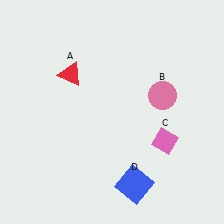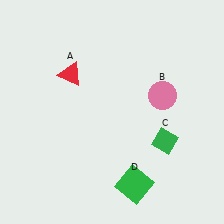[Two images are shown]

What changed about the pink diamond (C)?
In Image 1, C is pink. In Image 2, it changed to green.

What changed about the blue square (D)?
In Image 1, D is blue. In Image 2, it changed to green.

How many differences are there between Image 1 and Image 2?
There are 2 differences between the two images.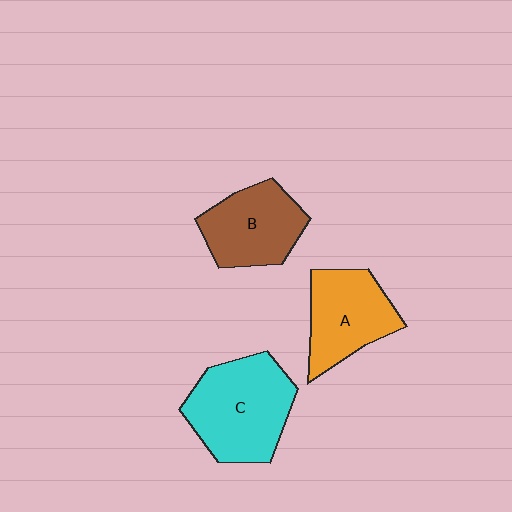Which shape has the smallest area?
Shape B (brown).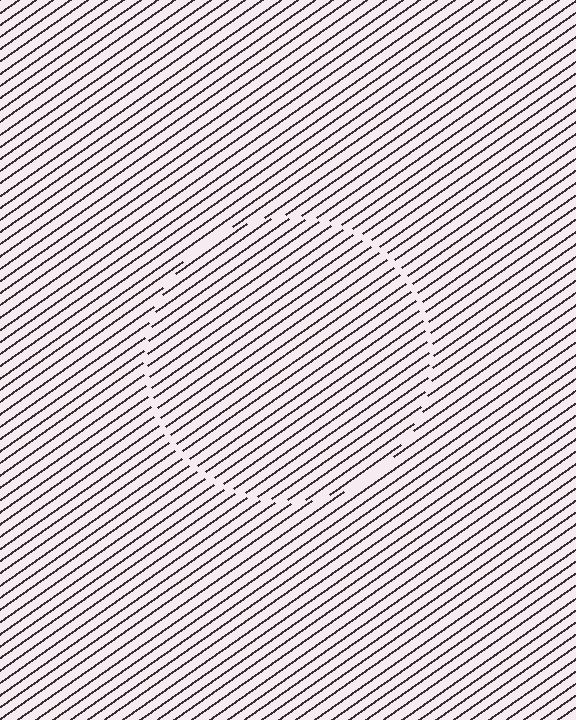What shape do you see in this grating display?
An illusory circle. The interior of the shape contains the same grating, shifted by half a period — the contour is defined by the phase discontinuity where line-ends from the inner and outer gratings abut.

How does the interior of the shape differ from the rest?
The interior of the shape contains the same grating, shifted by half a period — the contour is defined by the phase discontinuity where line-ends from the inner and outer gratings abut.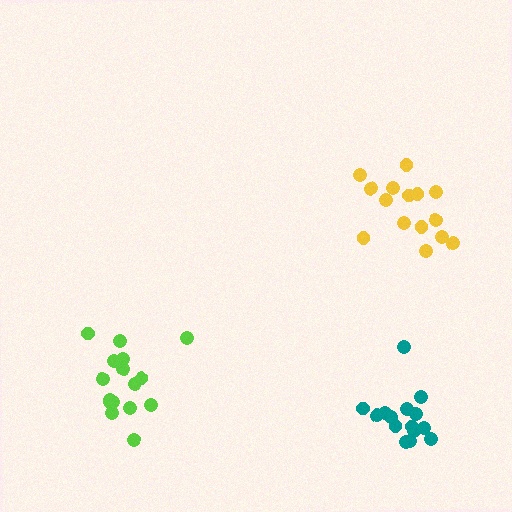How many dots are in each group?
Group 1: 15 dots, Group 2: 16 dots, Group 3: 15 dots (46 total).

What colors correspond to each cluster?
The clusters are colored: yellow, lime, teal.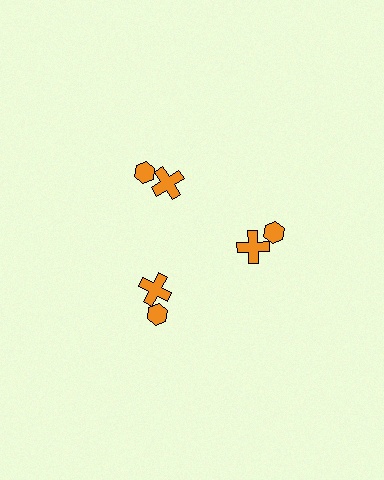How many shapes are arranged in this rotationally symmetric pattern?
There are 6 shapes, arranged in 3 groups of 2.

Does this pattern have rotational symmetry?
Yes, this pattern has 3-fold rotational symmetry. It looks the same after rotating 120 degrees around the center.